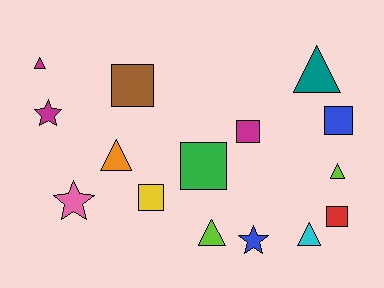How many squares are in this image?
There are 6 squares.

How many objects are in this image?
There are 15 objects.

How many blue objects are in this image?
There are 2 blue objects.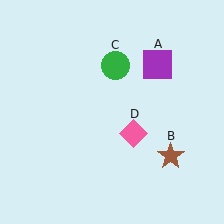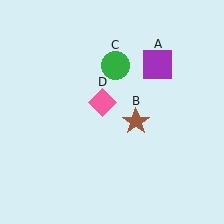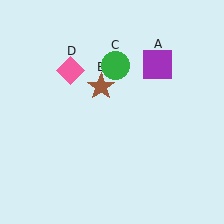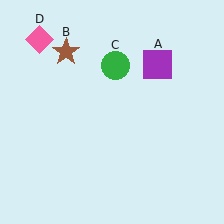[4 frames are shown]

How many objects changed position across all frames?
2 objects changed position: brown star (object B), pink diamond (object D).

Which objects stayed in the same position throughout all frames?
Purple square (object A) and green circle (object C) remained stationary.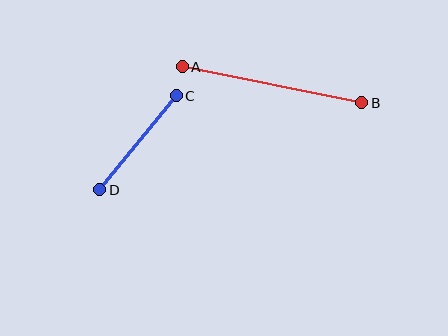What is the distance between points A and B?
The distance is approximately 183 pixels.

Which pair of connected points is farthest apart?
Points A and B are farthest apart.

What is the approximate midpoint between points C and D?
The midpoint is at approximately (138, 143) pixels.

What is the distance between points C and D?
The distance is approximately 121 pixels.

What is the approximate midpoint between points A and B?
The midpoint is at approximately (272, 85) pixels.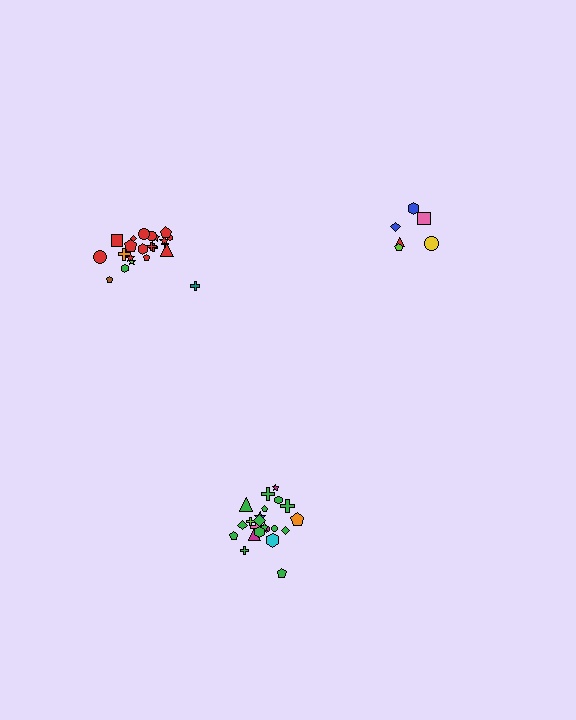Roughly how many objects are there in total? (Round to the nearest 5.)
Roughly 50 objects in total.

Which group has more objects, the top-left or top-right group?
The top-left group.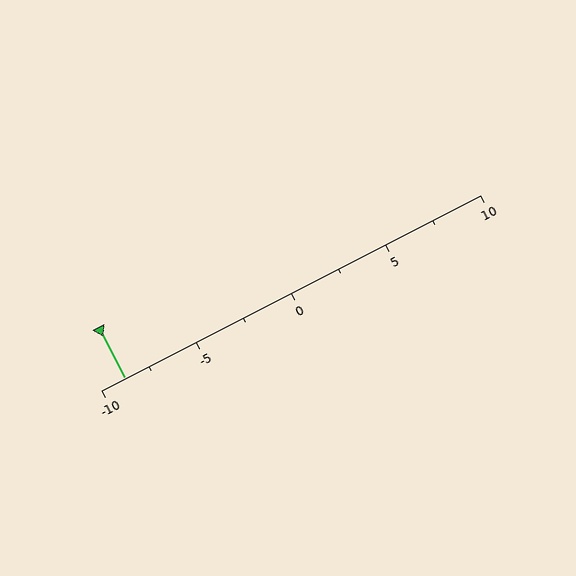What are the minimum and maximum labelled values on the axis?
The axis runs from -10 to 10.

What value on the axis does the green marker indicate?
The marker indicates approximately -8.8.